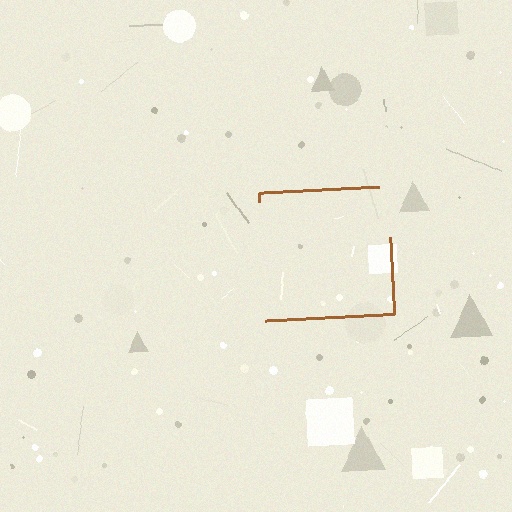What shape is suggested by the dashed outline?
The dashed outline suggests a square.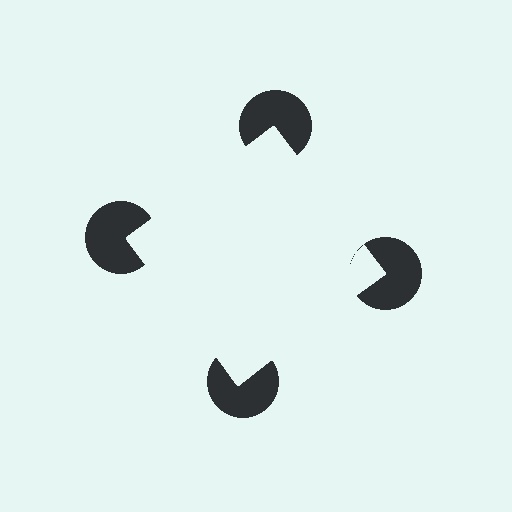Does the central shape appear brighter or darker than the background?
It typically appears slightly brighter than the background, even though no actual brightness change is drawn.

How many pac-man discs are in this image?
There are 4 — one at each vertex of the illusory square.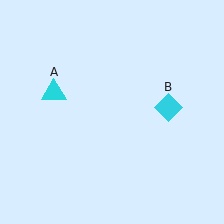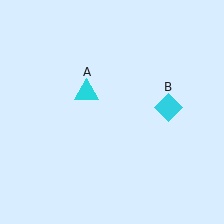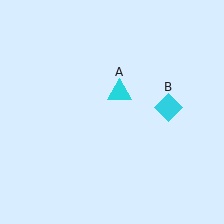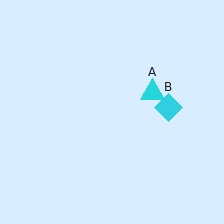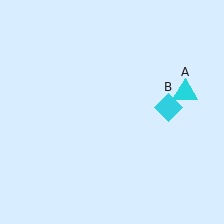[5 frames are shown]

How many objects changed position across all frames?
1 object changed position: cyan triangle (object A).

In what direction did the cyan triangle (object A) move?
The cyan triangle (object A) moved right.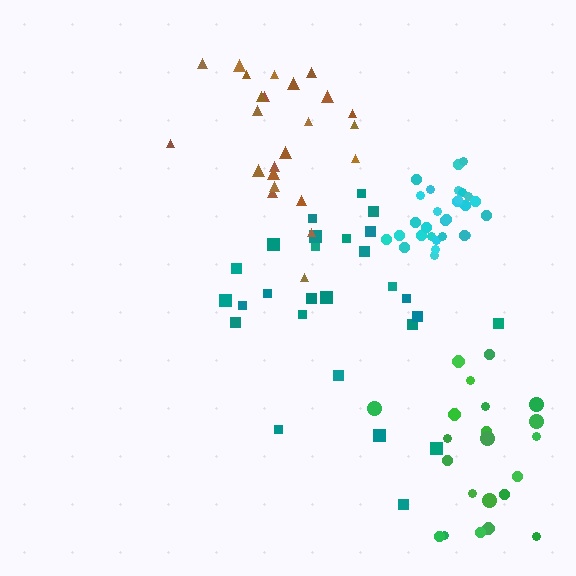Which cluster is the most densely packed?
Cyan.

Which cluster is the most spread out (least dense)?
Brown.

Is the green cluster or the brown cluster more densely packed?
Green.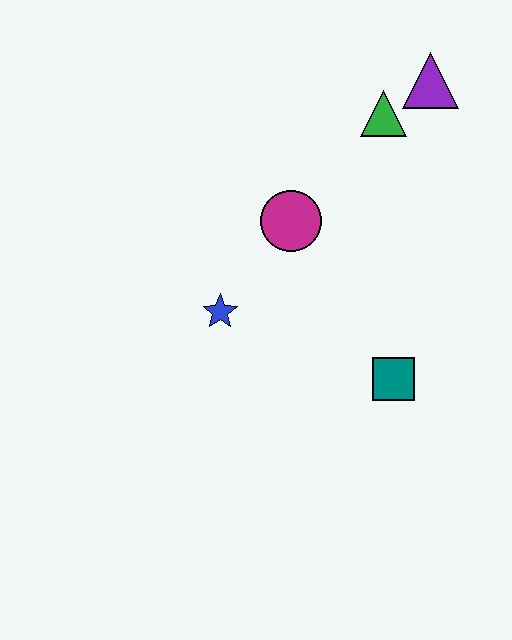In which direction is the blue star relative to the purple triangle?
The blue star is below the purple triangle.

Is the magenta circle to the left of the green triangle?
Yes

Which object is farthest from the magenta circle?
The purple triangle is farthest from the magenta circle.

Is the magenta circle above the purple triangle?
No